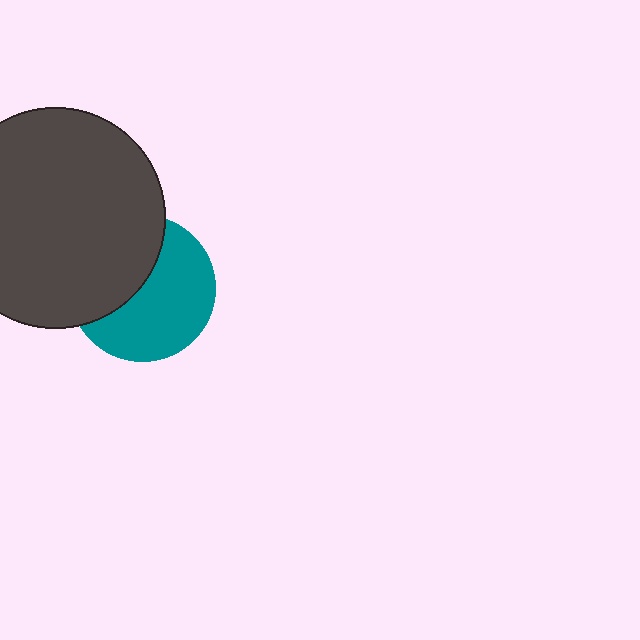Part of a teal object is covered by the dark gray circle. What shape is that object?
It is a circle.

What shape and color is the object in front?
The object in front is a dark gray circle.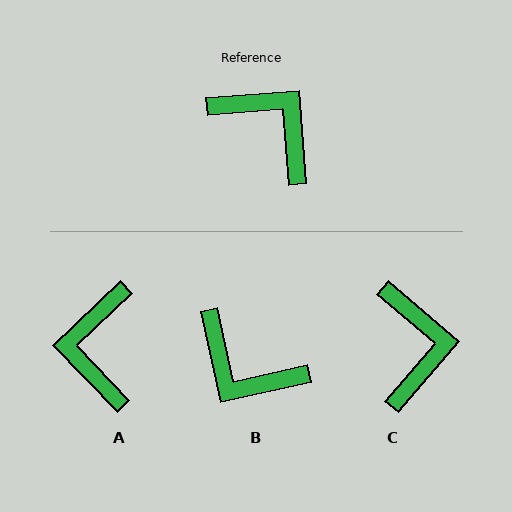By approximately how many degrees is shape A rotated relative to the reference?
Approximately 130 degrees counter-clockwise.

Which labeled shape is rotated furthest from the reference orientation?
B, about 172 degrees away.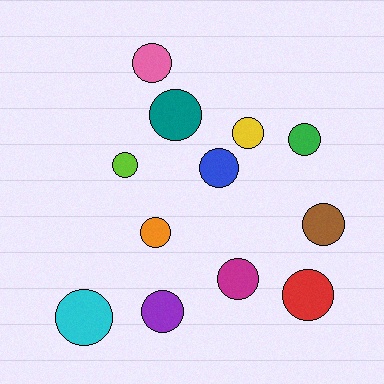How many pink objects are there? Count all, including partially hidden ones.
There is 1 pink object.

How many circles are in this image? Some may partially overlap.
There are 12 circles.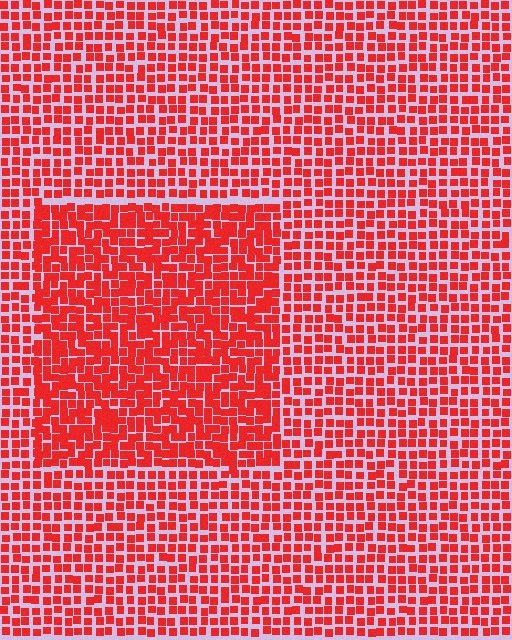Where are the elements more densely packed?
The elements are more densely packed inside the rectangle boundary.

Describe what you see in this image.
The image contains small red elements arranged at two different densities. A rectangle-shaped region is visible where the elements are more densely packed than the surrounding area.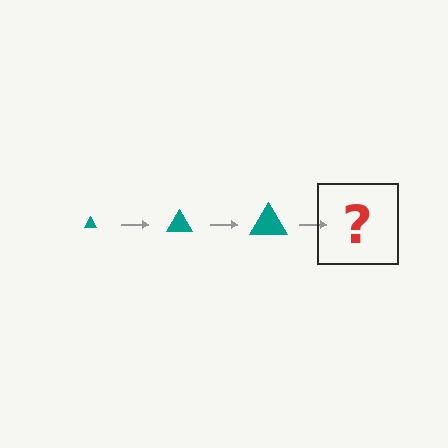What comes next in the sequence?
The next element should be a teal triangle, larger than the previous one.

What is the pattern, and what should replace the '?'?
The pattern is that the triangle gets progressively larger each step. The '?' should be a teal triangle, larger than the previous one.